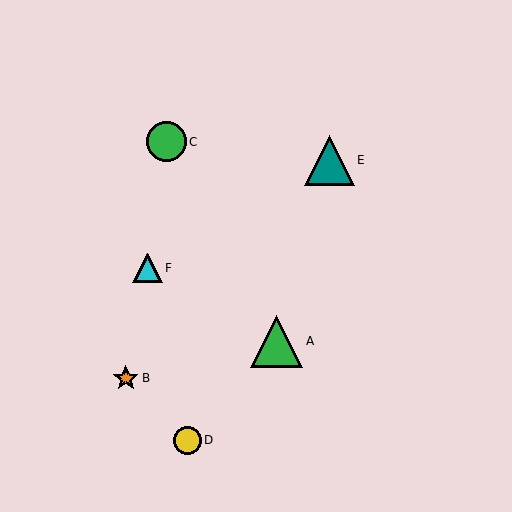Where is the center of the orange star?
The center of the orange star is at (126, 378).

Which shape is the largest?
The green triangle (labeled A) is the largest.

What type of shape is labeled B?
Shape B is an orange star.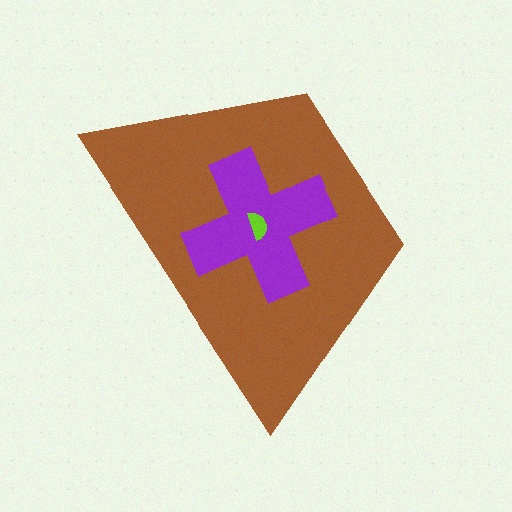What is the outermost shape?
The brown trapezoid.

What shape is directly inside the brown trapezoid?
The purple cross.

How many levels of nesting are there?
3.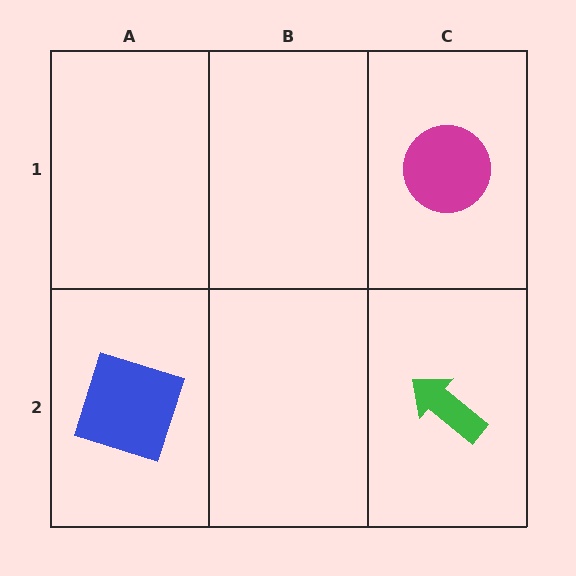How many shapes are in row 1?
1 shape.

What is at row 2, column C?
A green arrow.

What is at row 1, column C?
A magenta circle.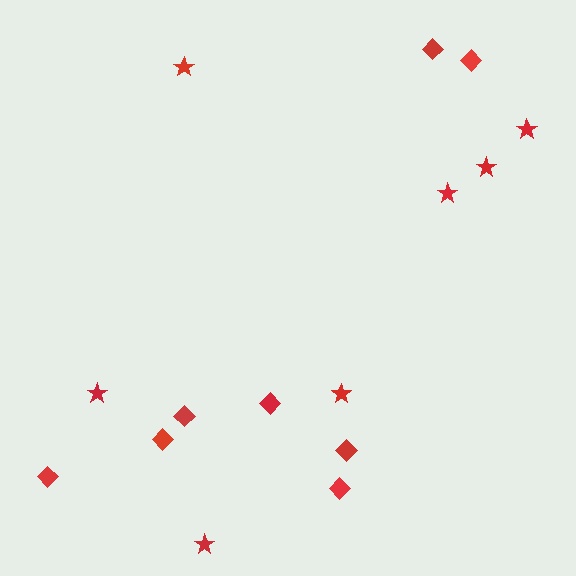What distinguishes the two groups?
There are 2 groups: one group of diamonds (8) and one group of stars (7).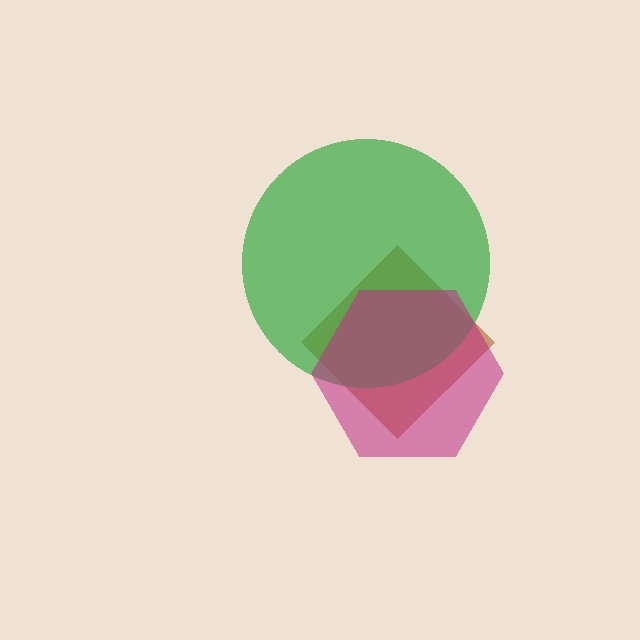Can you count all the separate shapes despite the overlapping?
Yes, there are 3 separate shapes.